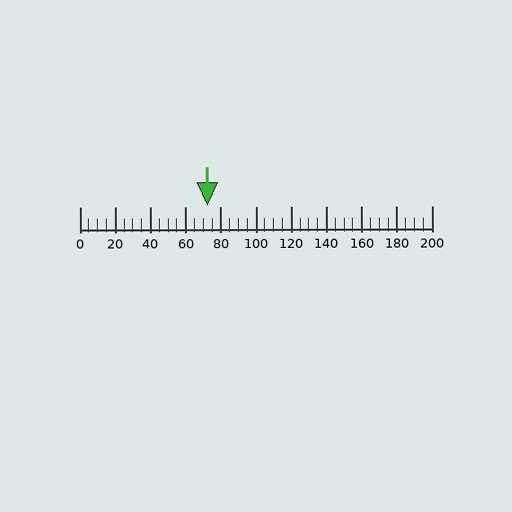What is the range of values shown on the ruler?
The ruler shows values from 0 to 200.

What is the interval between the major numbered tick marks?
The major tick marks are spaced 20 units apart.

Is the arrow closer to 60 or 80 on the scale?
The arrow is closer to 80.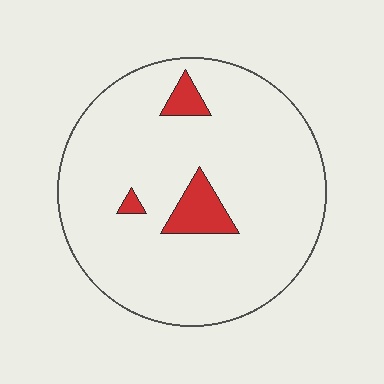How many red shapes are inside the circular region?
3.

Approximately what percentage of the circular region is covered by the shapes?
Approximately 10%.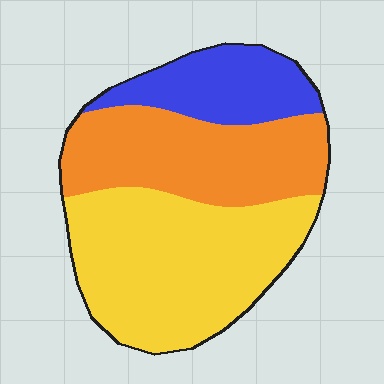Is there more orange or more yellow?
Yellow.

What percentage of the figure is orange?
Orange covers around 35% of the figure.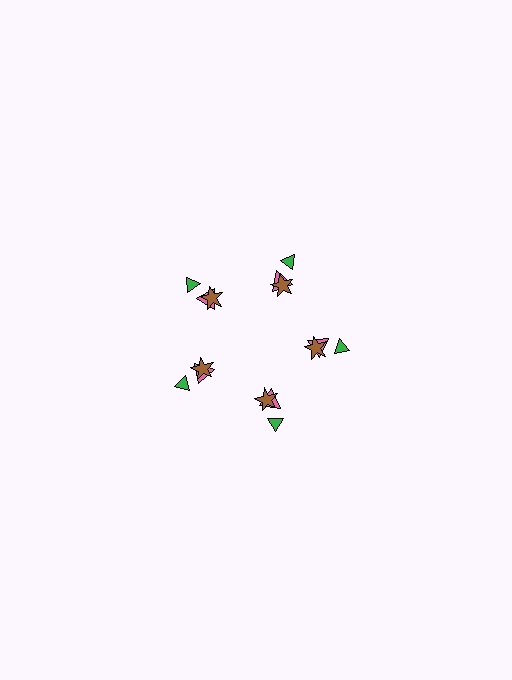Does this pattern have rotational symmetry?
Yes, this pattern has 5-fold rotational symmetry. It looks the same after rotating 72 degrees around the center.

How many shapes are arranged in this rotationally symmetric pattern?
There are 15 shapes, arranged in 5 groups of 3.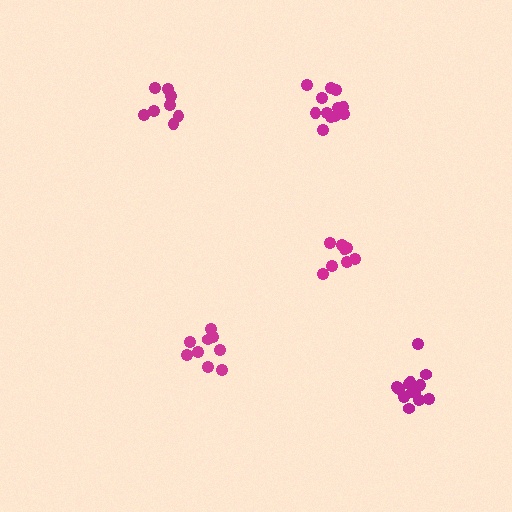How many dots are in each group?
Group 1: 13 dots, Group 2: 9 dots, Group 3: 12 dots, Group 4: 8 dots, Group 5: 8 dots (50 total).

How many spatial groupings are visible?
There are 5 spatial groupings.